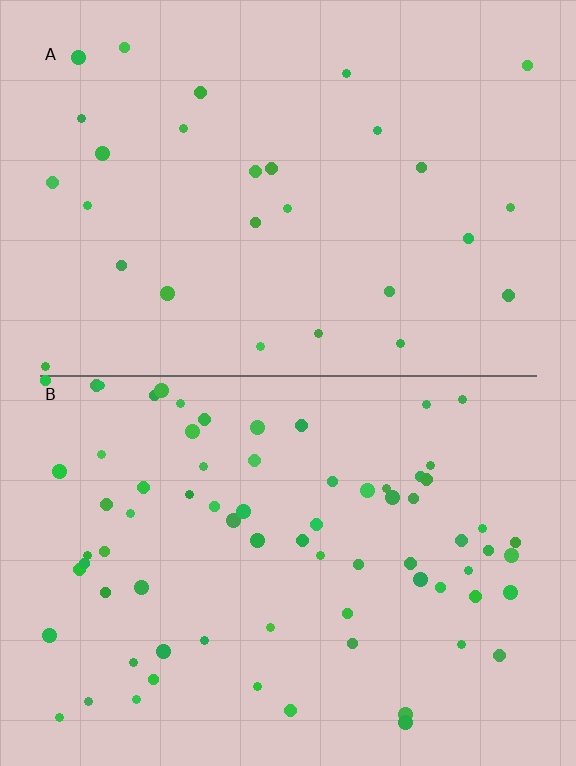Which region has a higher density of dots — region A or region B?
B (the bottom).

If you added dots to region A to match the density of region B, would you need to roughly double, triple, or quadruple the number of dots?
Approximately triple.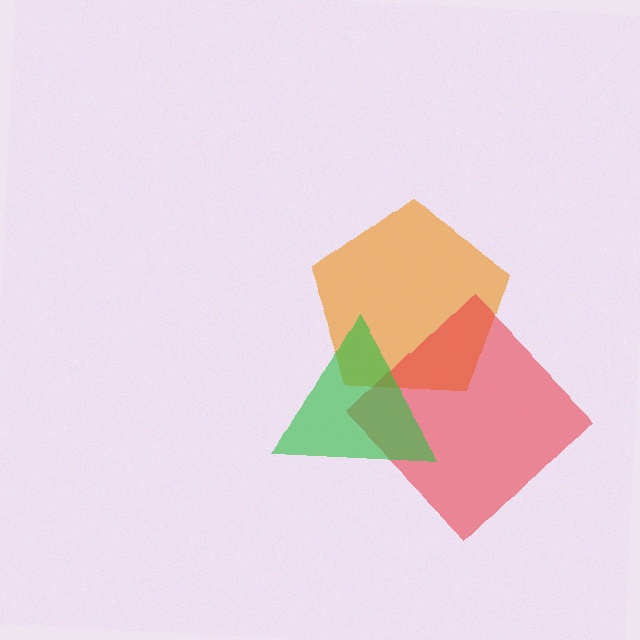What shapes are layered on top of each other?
The layered shapes are: an orange pentagon, a red diamond, a green triangle.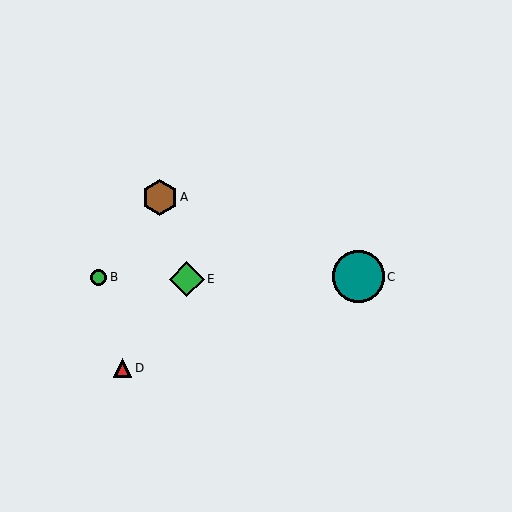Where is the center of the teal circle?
The center of the teal circle is at (359, 277).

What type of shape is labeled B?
Shape B is a green circle.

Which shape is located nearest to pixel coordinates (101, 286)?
The green circle (labeled B) at (98, 277) is nearest to that location.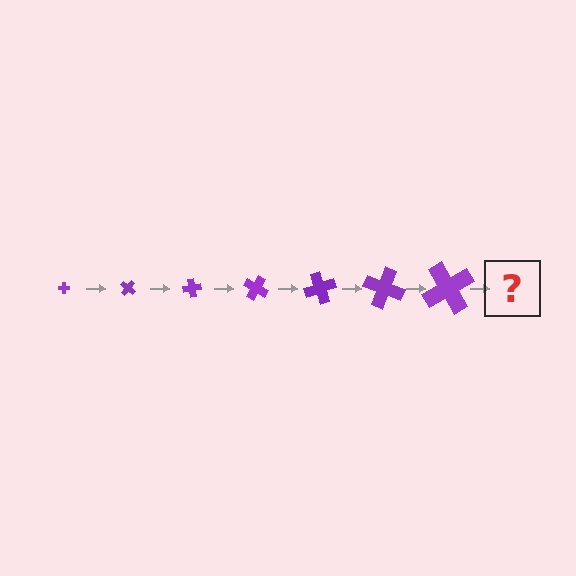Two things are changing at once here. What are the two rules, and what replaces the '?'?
The two rules are that the cross grows larger each step and it rotates 40 degrees each step. The '?' should be a cross, larger than the previous one and rotated 280 degrees from the start.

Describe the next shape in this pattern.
It should be a cross, larger than the previous one and rotated 280 degrees from the start.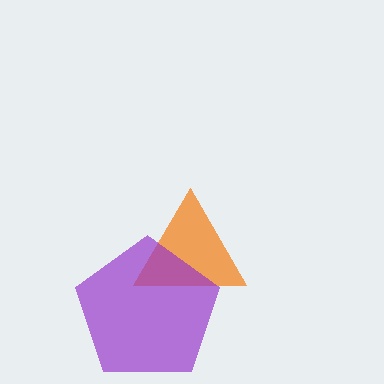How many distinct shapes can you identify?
There are 2 distinct shapes: an orange triangle, a purple pentagon.